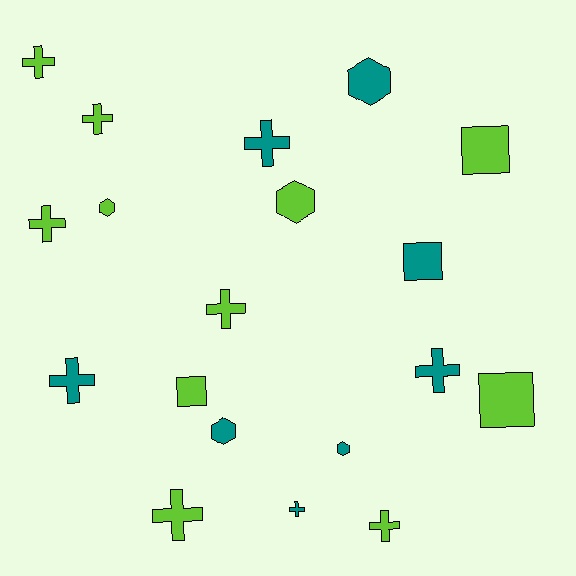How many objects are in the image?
There are 19 objects.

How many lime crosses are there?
There are 6 lime crosses.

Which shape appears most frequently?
Cross, with 10 objects.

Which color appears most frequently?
Lime, with 11 objects.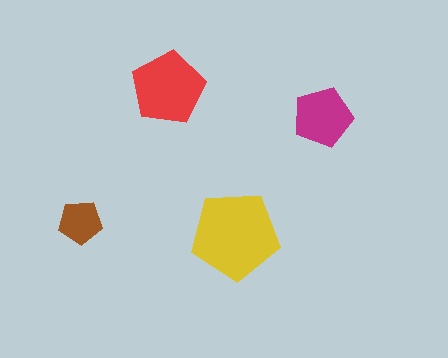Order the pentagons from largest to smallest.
the yellow one, the red one, the magenta one, the brown one.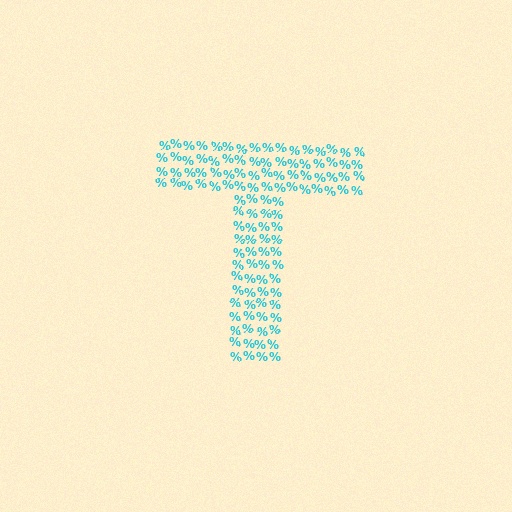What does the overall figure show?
The overall figure shows the letter T.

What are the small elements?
The small elements are percent signs.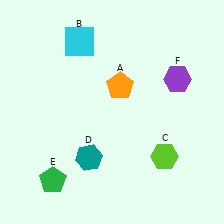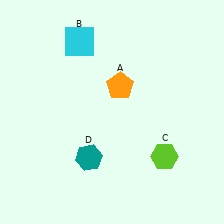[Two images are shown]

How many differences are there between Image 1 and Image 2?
There are 2 differences between the two images.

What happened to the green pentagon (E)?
The green pentagon (E) was removed in Image 2. It was in the bottom-left area of Image 1.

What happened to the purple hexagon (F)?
The purple hexagon (F) was removed in Image 2. It was in the top-right area of Image 1.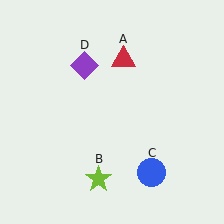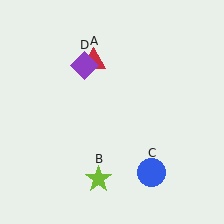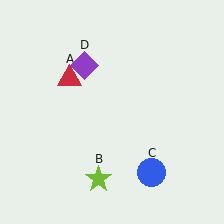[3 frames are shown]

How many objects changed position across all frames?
1 object changed position: red triangle (object A).